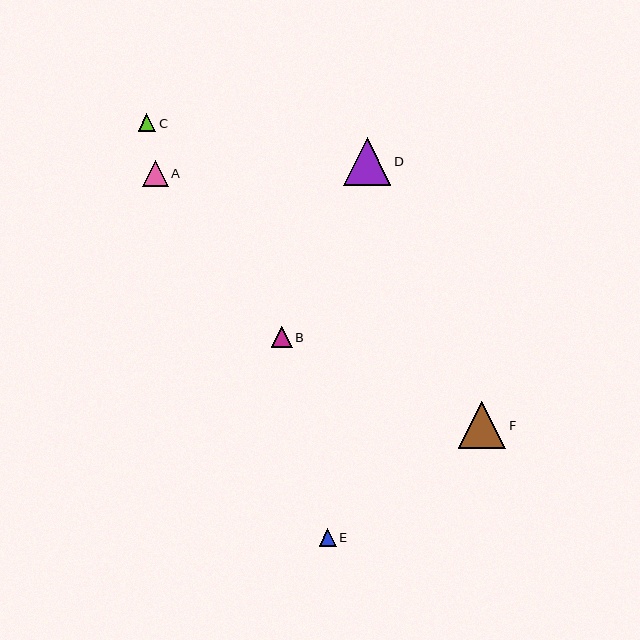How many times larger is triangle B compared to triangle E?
Triangle B is approximately 1.2 times the size of triangle E.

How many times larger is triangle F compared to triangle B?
Triangle F is approximately 2.3 times the size of triangle B.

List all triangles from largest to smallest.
From largest to smallest: F, D, A, B, C, E.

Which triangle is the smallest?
Triangle E is the smallest with a size of approximately 17 pixels.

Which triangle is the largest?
Triangle F is the largest with a size of approximately 48 pixels.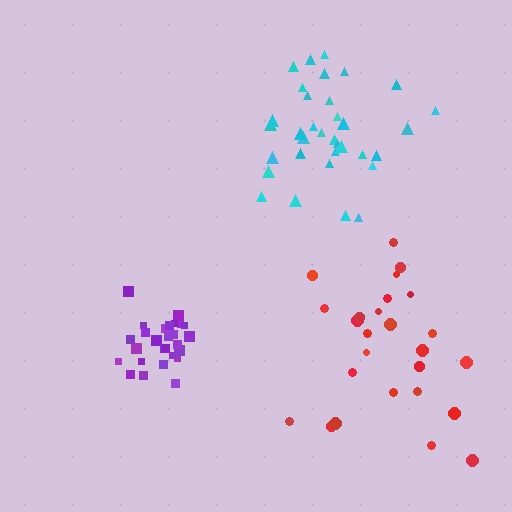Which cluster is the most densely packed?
Purple.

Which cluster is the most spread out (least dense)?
Red.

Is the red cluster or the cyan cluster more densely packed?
Cyan.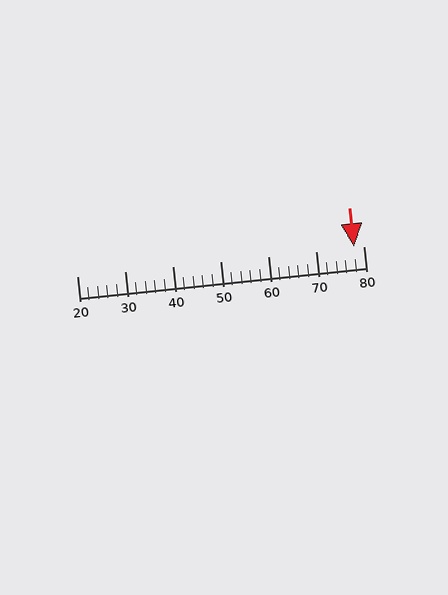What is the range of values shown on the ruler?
The ruler shows values from 20 to 80.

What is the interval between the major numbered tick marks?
The major tick marks are spaced 10 units apart.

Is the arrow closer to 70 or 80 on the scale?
The arrow is closer to 80.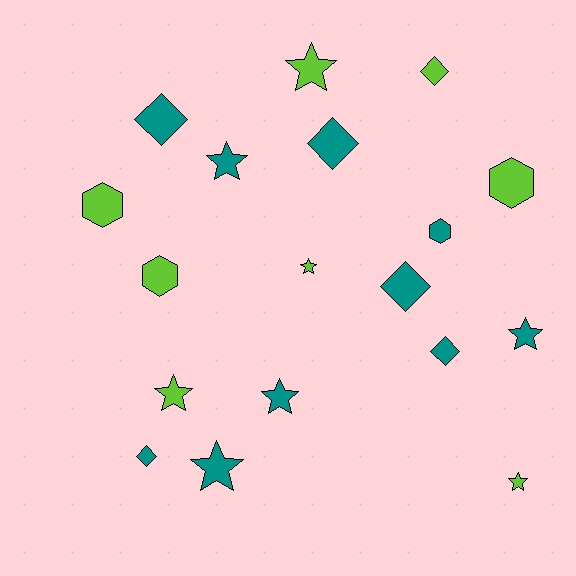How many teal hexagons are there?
There is 1 teal hexagon.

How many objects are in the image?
There are 18 objects.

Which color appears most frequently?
Teal, with 10 objects.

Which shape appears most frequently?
Star, with 8 objects.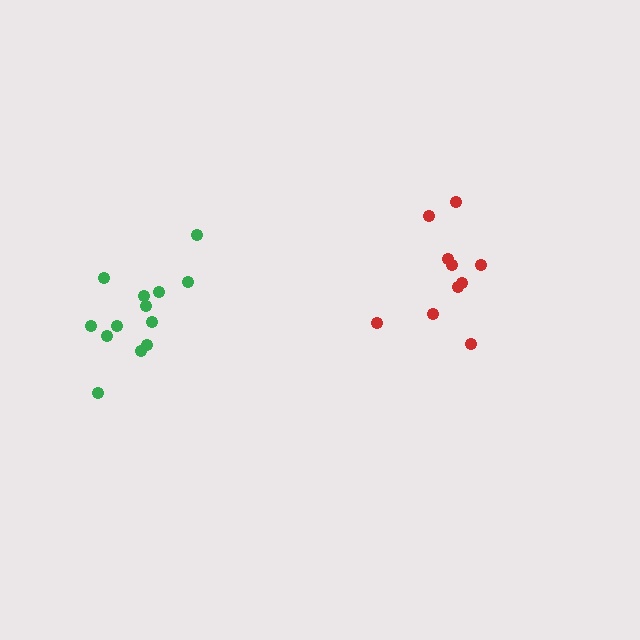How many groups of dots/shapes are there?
There are 2 groups.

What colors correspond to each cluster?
The clusters are colored: red, green.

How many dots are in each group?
Group 1: 10 dots, Group 2: 13 dots (23 total).